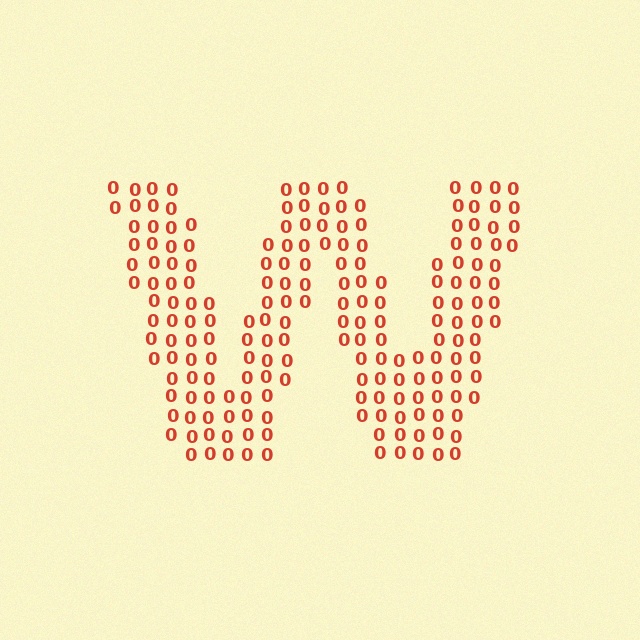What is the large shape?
The large shape is the letter W.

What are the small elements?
The small elements are digit 0's.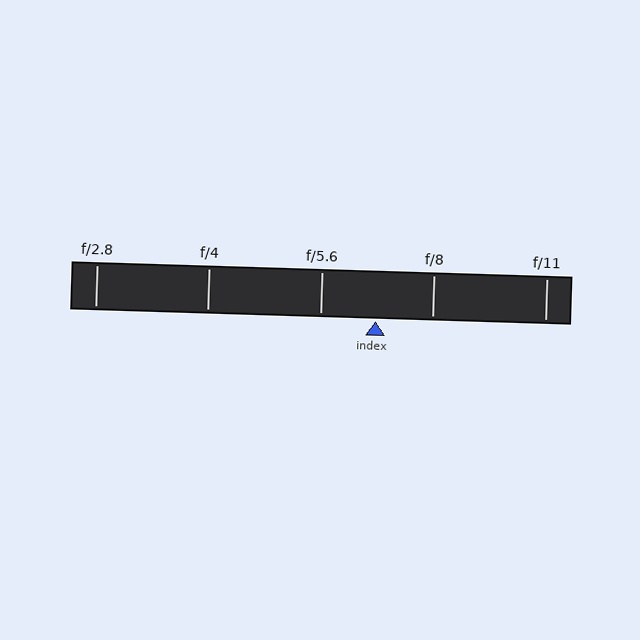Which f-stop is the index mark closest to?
The index mark is closest to f/5.6.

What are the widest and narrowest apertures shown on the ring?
The widest aperture shown is f/2.8 and the narrowest is f/11.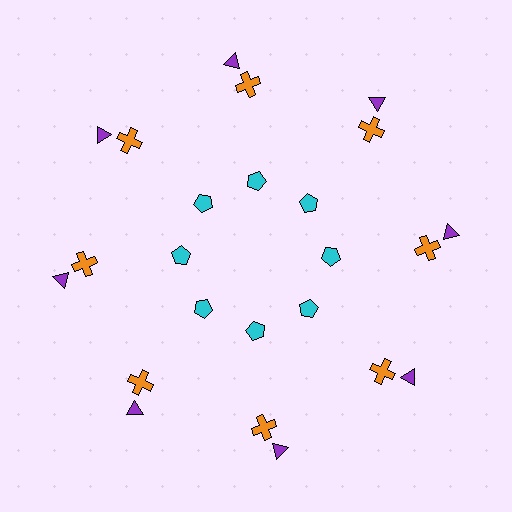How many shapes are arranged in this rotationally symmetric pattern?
There are 24 shapes, arranged in 8 groups of 3.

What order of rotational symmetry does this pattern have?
This pattern has 8-fold rotational symmetry.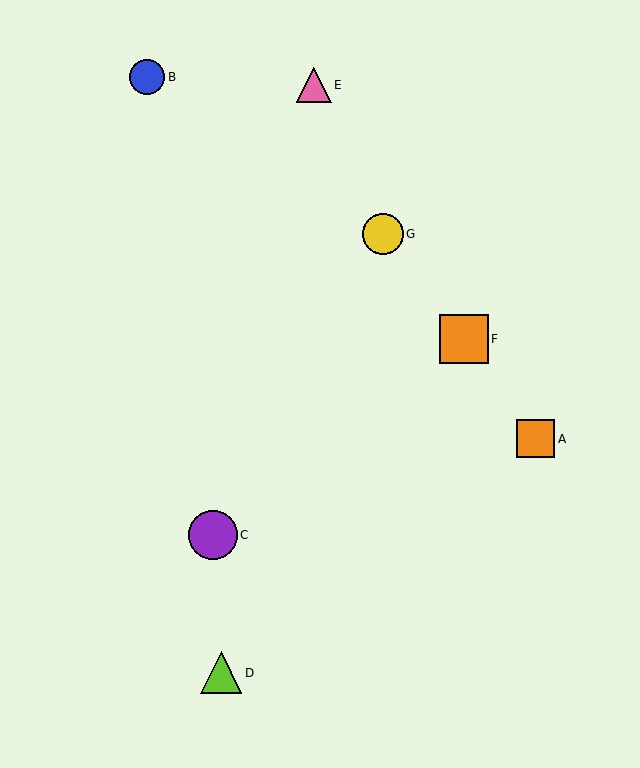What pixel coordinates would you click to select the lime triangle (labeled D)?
Click at (221, 673) to select the lime triangle D.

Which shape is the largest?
The purple circle (labeled C) is the largest.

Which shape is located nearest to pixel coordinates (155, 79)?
The blue circle (labeled B) at (147, 77) is nearest to that location.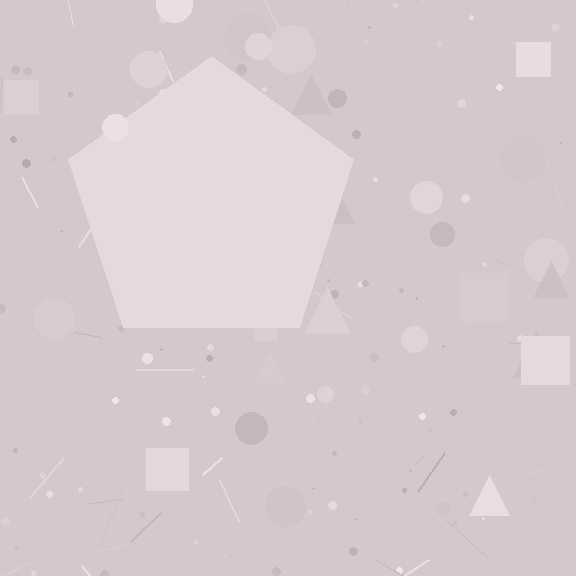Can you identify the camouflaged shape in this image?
The camouflaged shape is a pentagon.